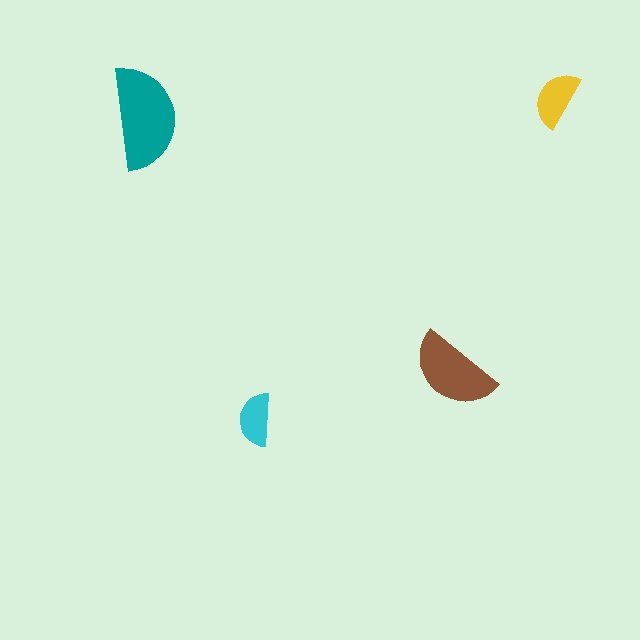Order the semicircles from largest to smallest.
the teal one, the brown one, the yellow one, the cyan one.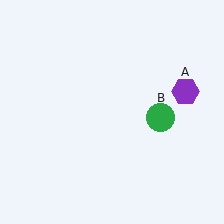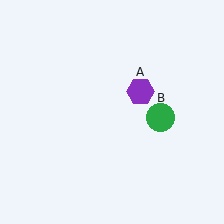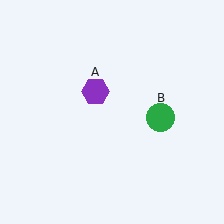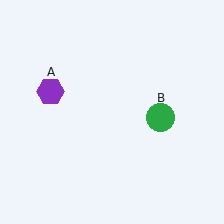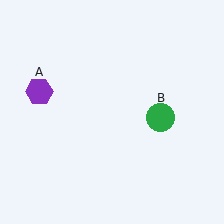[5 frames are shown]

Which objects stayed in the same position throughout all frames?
Green circle (object B) remained stationary.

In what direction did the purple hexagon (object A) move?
The purple hexagon (object A) moved left.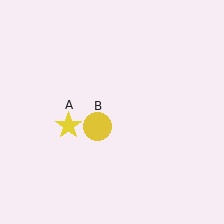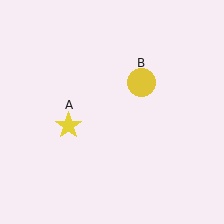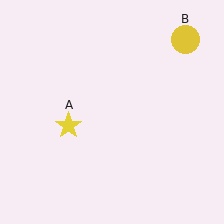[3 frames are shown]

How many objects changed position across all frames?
1 object changed position: yellow circle (object B).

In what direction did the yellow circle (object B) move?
The yellow circle (object B) moved up and to the right.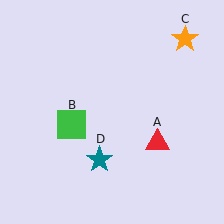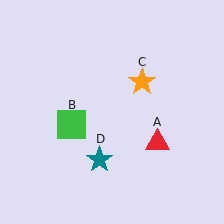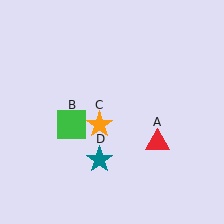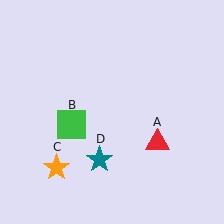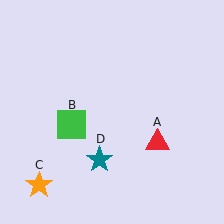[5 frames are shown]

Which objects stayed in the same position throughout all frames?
Red triangle (object A) and green square (object B) and teal star (object D) remained stationary.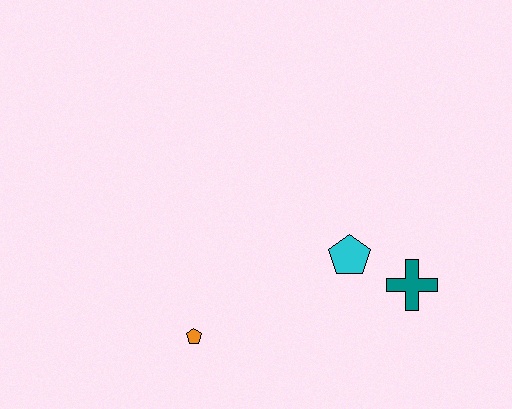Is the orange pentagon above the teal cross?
No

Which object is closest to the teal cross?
The cyan pentagon is closest to the teal cross.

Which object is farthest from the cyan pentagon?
The orange pentagon is farthest from the cyan pentagon.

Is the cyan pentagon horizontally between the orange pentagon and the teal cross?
Yes